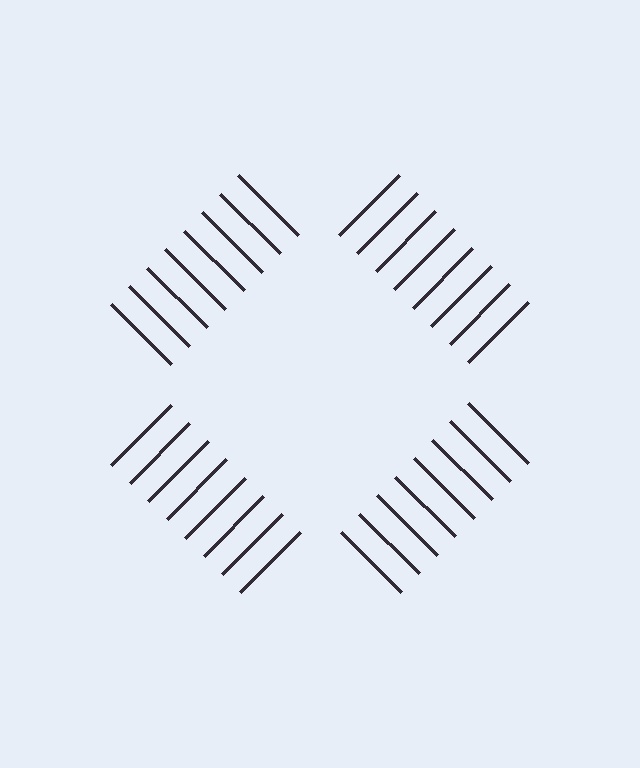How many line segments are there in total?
32 — 8 along each of the 4 edges.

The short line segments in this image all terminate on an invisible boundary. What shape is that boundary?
An illusory square — the line segments terminate on its edges but no continuous stroke is drawn.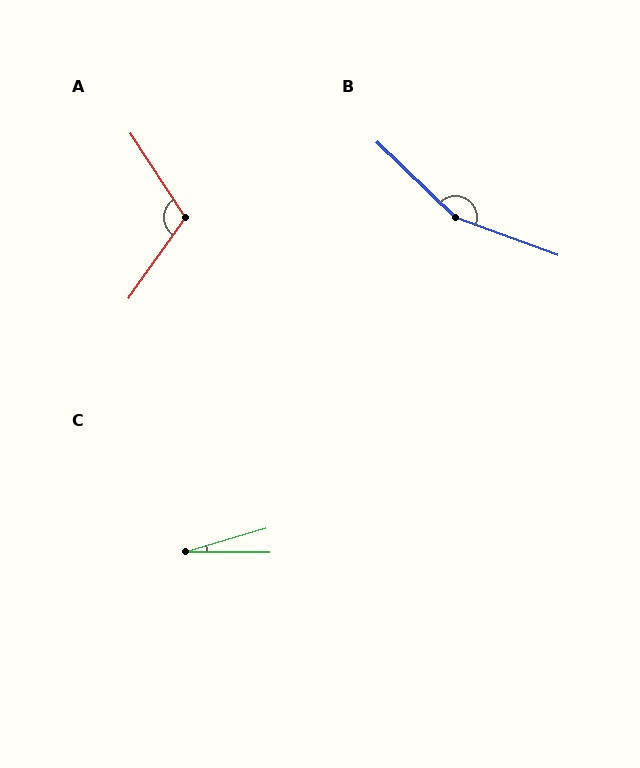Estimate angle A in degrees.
Approximately 112 degrees.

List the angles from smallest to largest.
C (17°), A (112°), B (157°).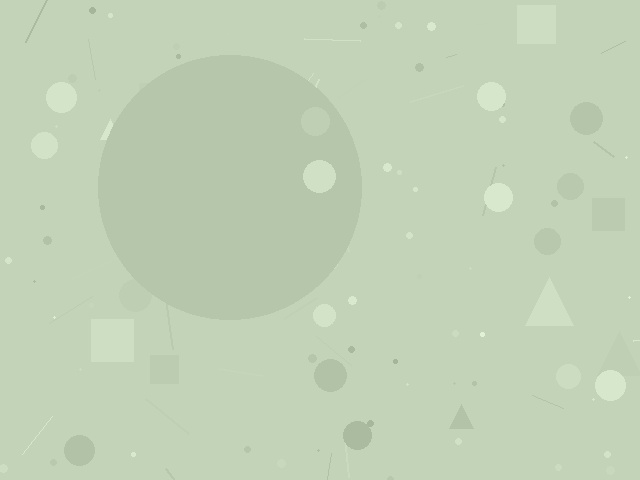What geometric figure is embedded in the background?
A circle is embedded in the background.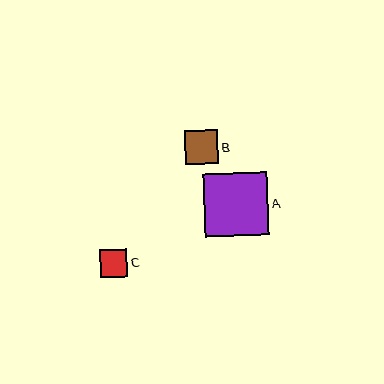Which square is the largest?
Square A is the largest with a size of approximately 64 pixels.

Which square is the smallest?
Square C is the smallest with a size of approximately 28 pixels.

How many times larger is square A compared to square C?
Square A is approximately 2.3 times the size of square C.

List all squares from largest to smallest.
From largest to smallest: A, B, C.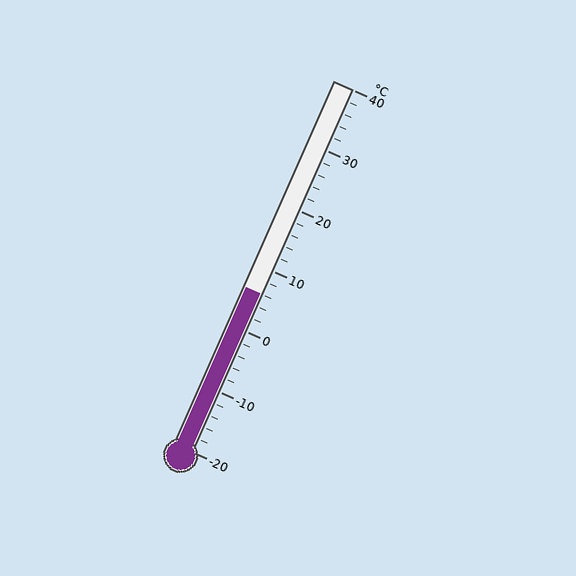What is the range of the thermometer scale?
The thermometer scale ranges from -20°C to 40°C.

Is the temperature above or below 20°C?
The temperature is below 20°C.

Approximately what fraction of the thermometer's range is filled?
The thermometer is filled to approximately 45% of its range.